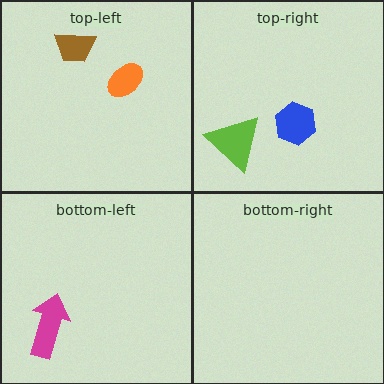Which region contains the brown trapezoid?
The top-left region.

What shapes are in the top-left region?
The orange ellipse, the brown trapezoid.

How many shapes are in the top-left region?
2.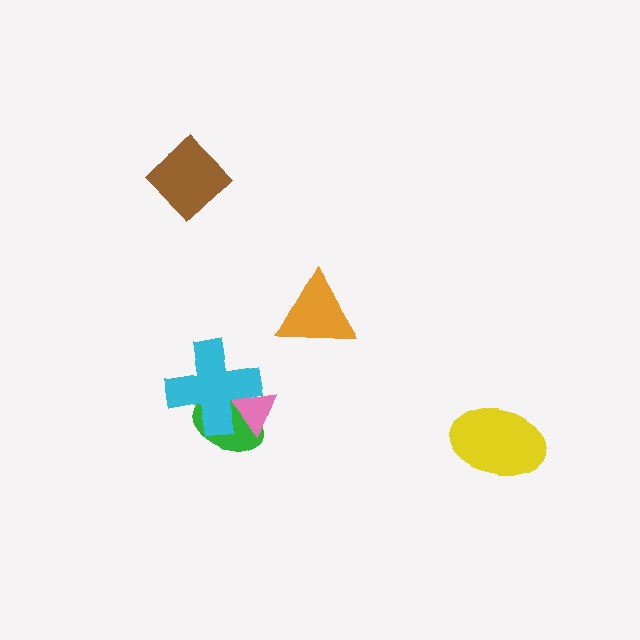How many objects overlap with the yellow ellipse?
0 objects overlap with the yellow ellipse.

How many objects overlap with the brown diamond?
0 objects overlap with the brown diamond.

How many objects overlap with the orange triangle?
0 objects overlap with the orange triangle.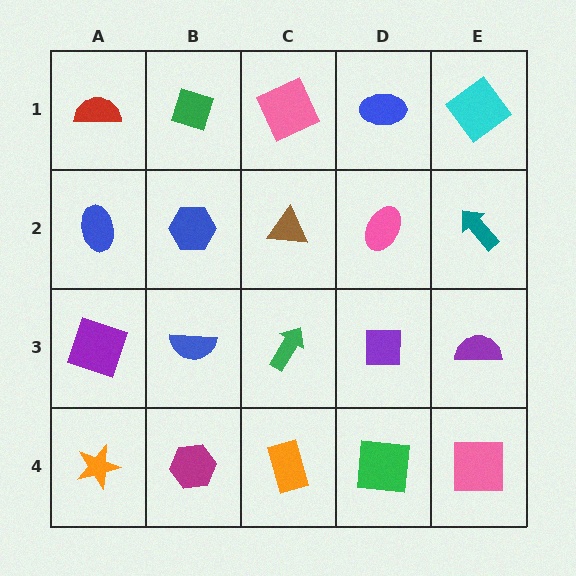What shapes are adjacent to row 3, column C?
A brown triangle (row 2, column C), an orange rectangle (row 4, column C), a blue semicircle (row 3, column B), a purple square (row 3, column D).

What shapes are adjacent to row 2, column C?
A pink square (row 1, column C), a green arrow (row 3, column C), a blue hexagon (row 2, column B), a pink ellipse (row 2, column D).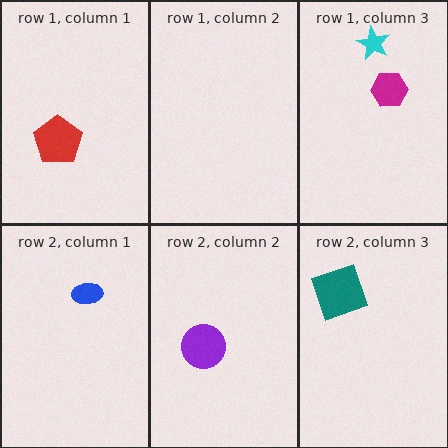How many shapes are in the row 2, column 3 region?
1.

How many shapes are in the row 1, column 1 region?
1.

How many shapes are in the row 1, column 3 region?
2.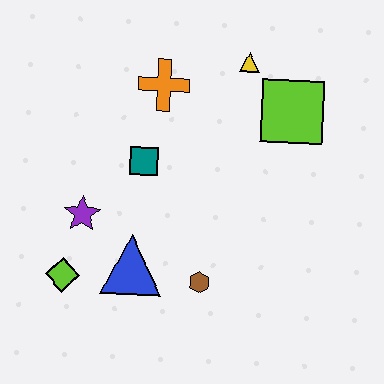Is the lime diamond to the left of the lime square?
Yes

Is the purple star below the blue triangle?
No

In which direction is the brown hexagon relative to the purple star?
The brown hexagon is to the right of the purple star.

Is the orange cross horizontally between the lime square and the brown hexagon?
No